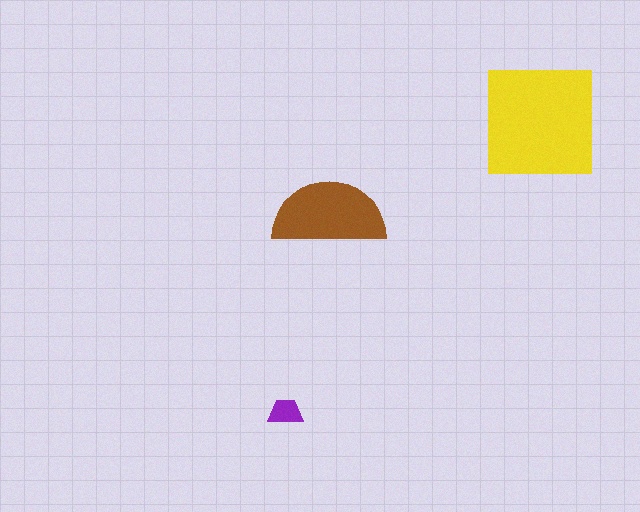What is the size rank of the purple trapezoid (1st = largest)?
3rd.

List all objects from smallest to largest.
The purple trapezoid, the brown semicircle, the yellow square.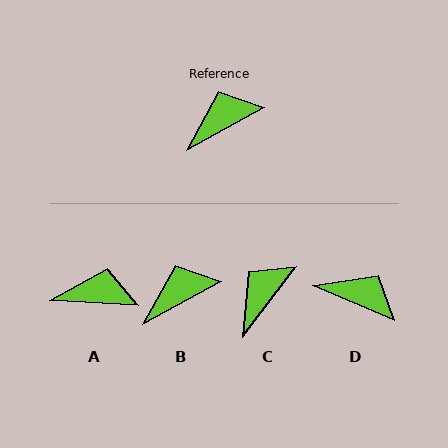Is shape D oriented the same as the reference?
No, it is off by about 52 degrees.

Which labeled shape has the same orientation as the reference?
B.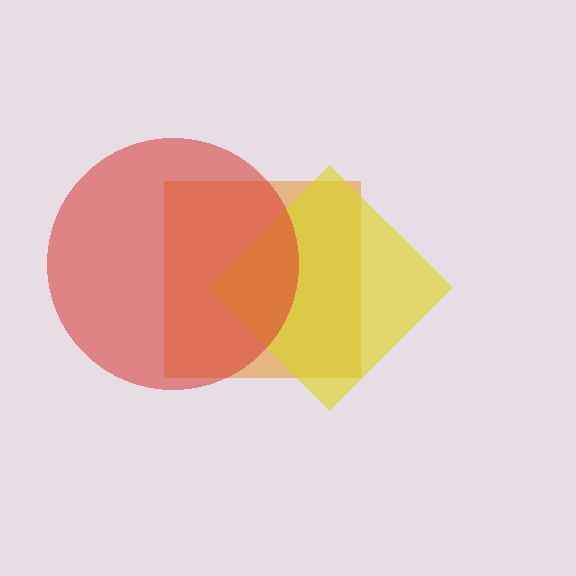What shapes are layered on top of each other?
The layered shapes are: an orange square, a yellow diamond, a red circle.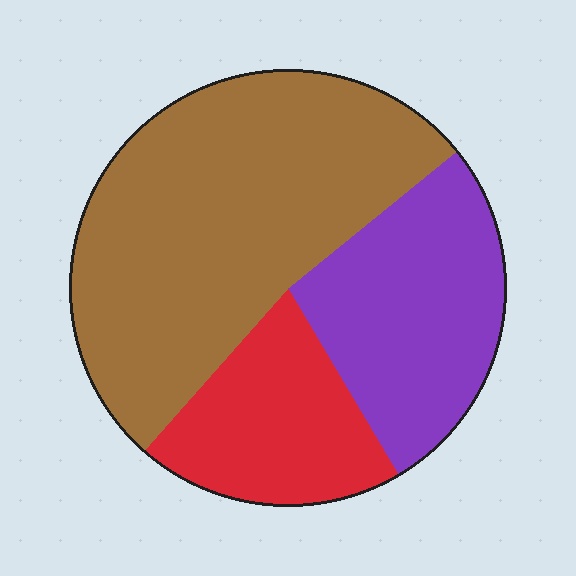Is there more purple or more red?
Purple.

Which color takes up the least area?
Red, at roughly 20%.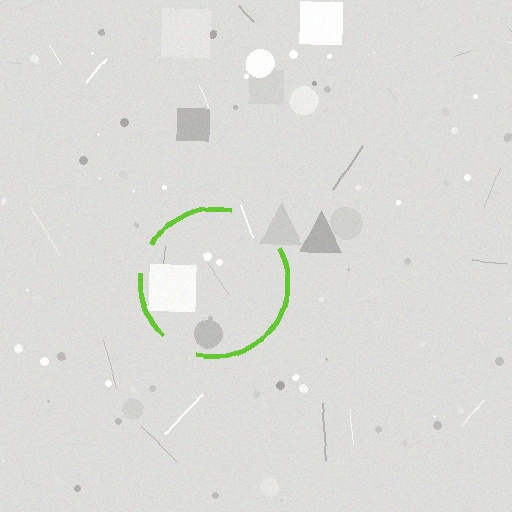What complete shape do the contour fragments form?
The contour fragments form a circle.